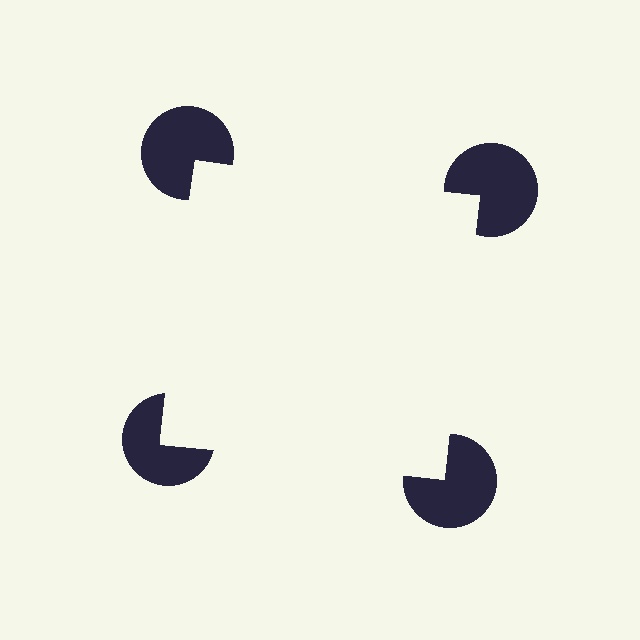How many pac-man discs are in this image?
There are 4 — one at each vertex of the illusory square.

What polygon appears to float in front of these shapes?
An illusory square — its edges are inferred from the aligned wedge cuts in the pac-man discs, not physically drawn.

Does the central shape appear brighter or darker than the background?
It typically appears slightly brighter than the background, even though no actual brightness change is drawn.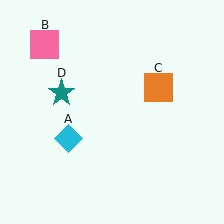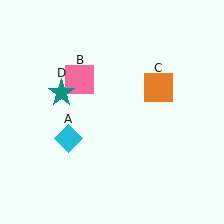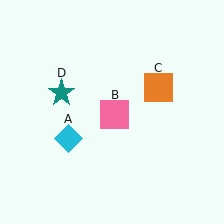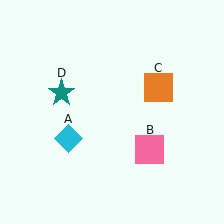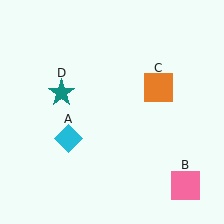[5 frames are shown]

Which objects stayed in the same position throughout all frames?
Cyan diamond (object A) and orange square (object C) and teal star (object D) remained stationary.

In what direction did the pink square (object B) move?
The pink square (object B) moved down and to the right.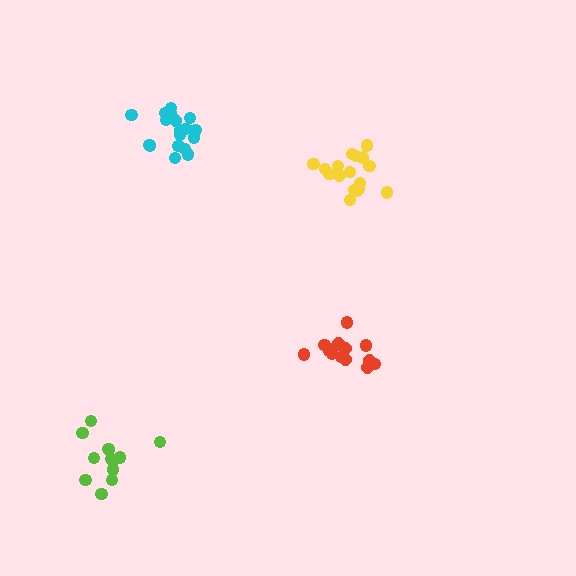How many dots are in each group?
Group 1: 16 dots, Group 2: 18 dots, Group 3: 17 dots, Group 4: 13 dots (64 total).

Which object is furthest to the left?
The lime cluster is leftmost.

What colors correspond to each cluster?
The clusters are colored: red, cyan, yellow, lime.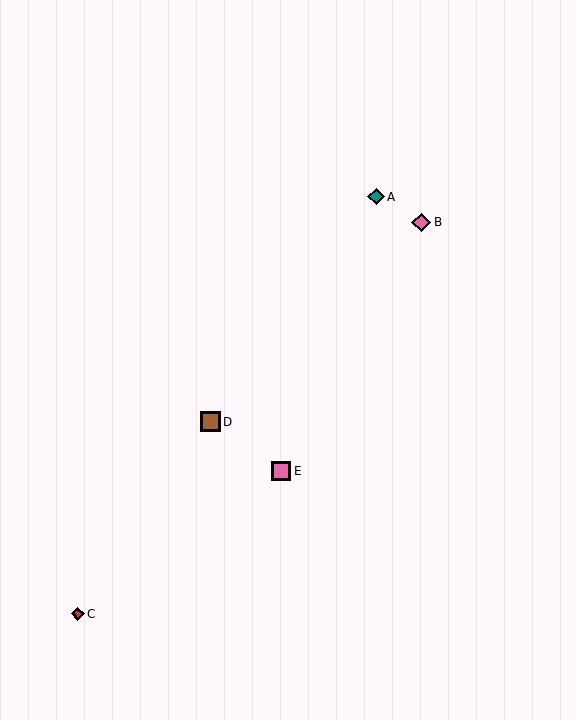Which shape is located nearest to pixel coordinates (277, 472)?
The pink square (labeled E) at (281, 471) is nearest to that location.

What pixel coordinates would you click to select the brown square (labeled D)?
Click at (211, 422) to select the brown square D.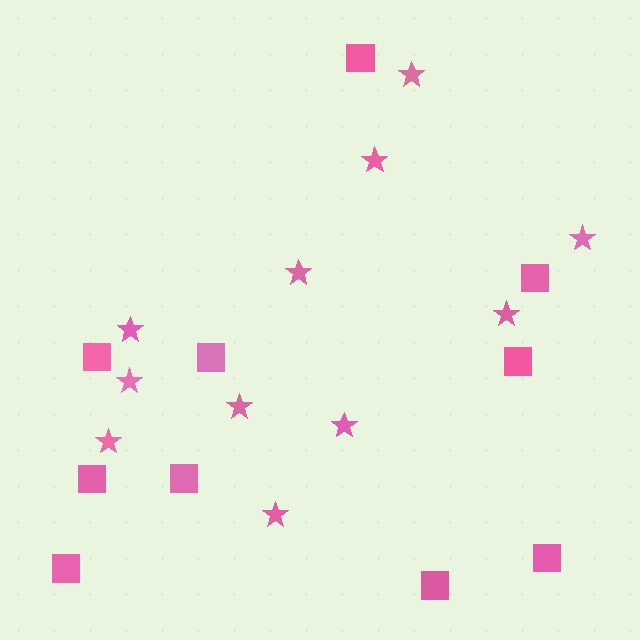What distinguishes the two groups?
There are 2 groups: one group of squares (10) and one group of stars (11).